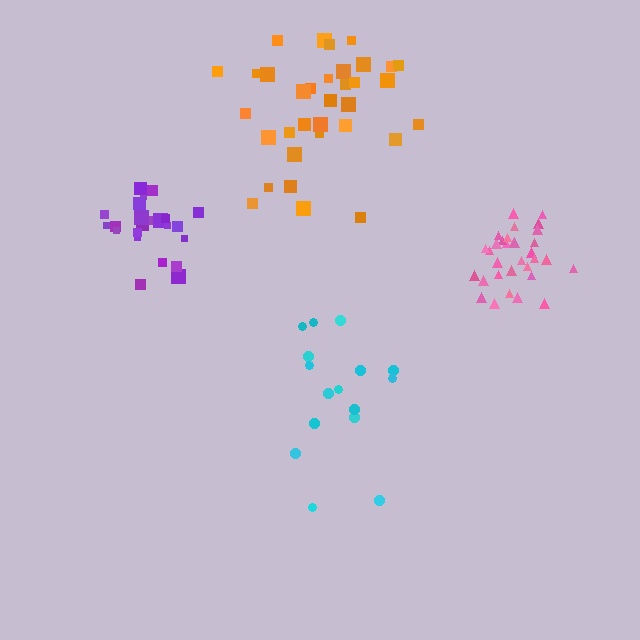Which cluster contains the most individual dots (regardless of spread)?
Orange (34).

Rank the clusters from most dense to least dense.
pink, purple, orange, cyan.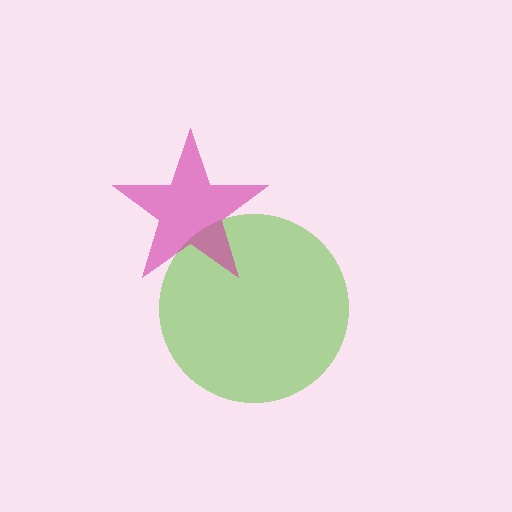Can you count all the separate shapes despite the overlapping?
Yes, there are 2 separate shapes.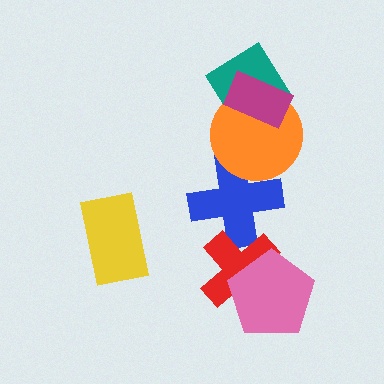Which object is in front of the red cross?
The pink pentagon is in front of the red cross.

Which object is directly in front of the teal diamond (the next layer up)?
The orange circle is directly in front of the teal diamond.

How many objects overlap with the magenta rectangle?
2 objects overlap with the magenta rectangle.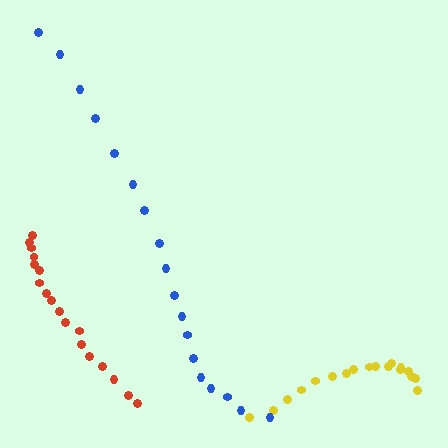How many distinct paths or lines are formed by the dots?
There are 3 distinct paths.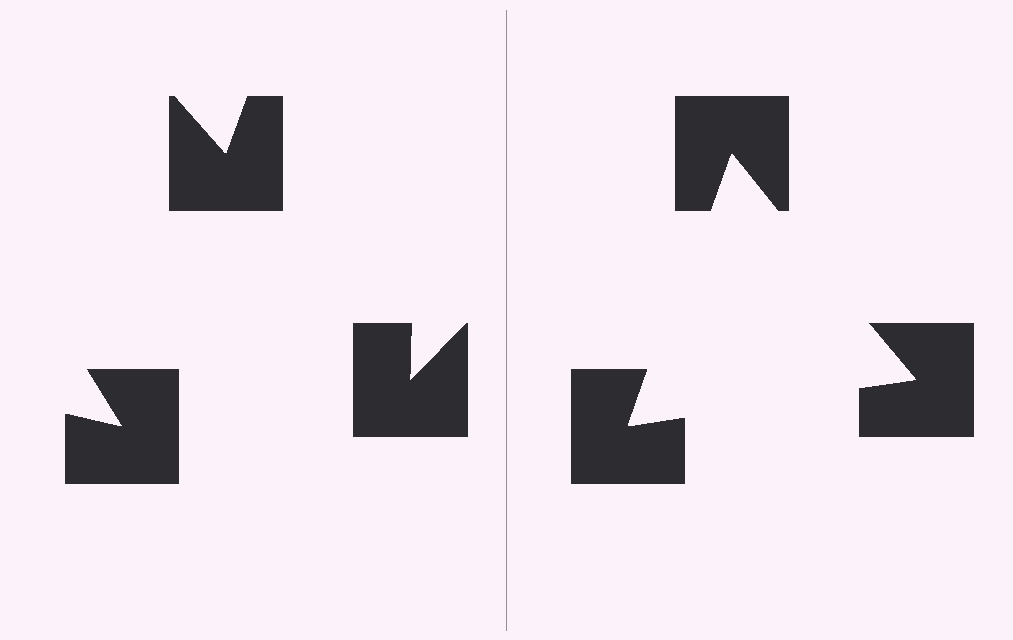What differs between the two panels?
The notched squares are positioned identically on both sides; only the wedge orientations differ. On the right they align to a triangle; on the left they are misaligned.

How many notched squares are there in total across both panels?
6 — 3 on each side.